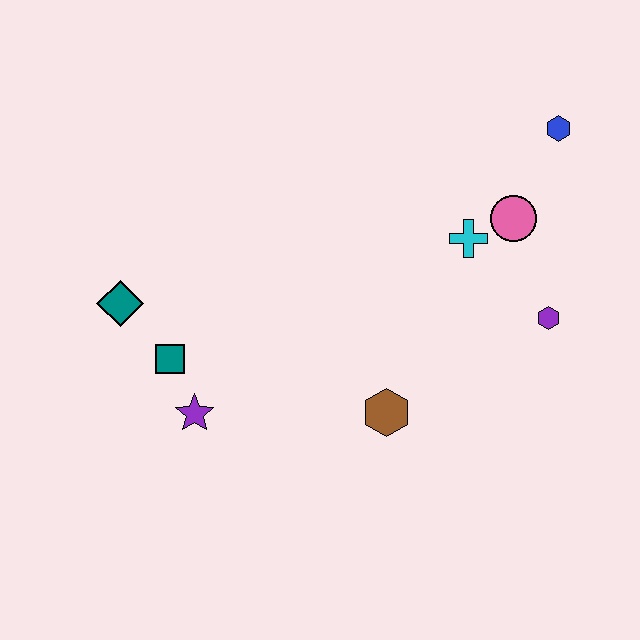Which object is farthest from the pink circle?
The teal diamond is farthest from the pink circle.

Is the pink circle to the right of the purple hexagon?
No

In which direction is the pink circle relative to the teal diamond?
The pink circle is to the right of the teal diamond.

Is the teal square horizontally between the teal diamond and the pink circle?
Yes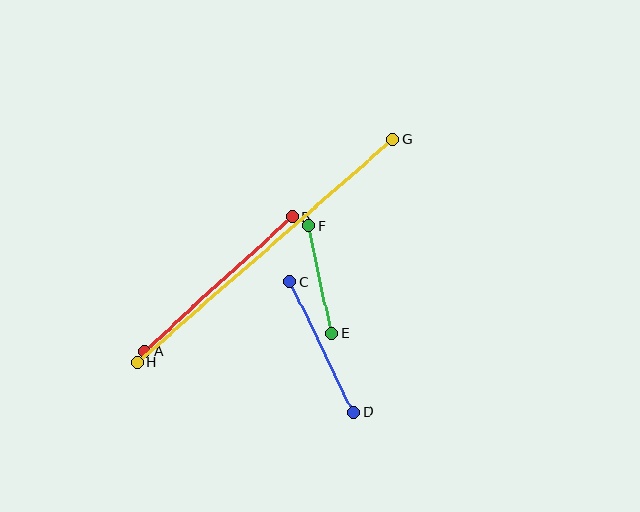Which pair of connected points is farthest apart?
Points G and H are farthest apart.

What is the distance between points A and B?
The distance is approximately 199 pixels.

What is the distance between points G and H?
The distance is approximately 339 pixels.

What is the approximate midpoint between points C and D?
The midpoint is at approximately (322, 347) pixels.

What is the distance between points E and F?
The distance is approximately 110 pixels.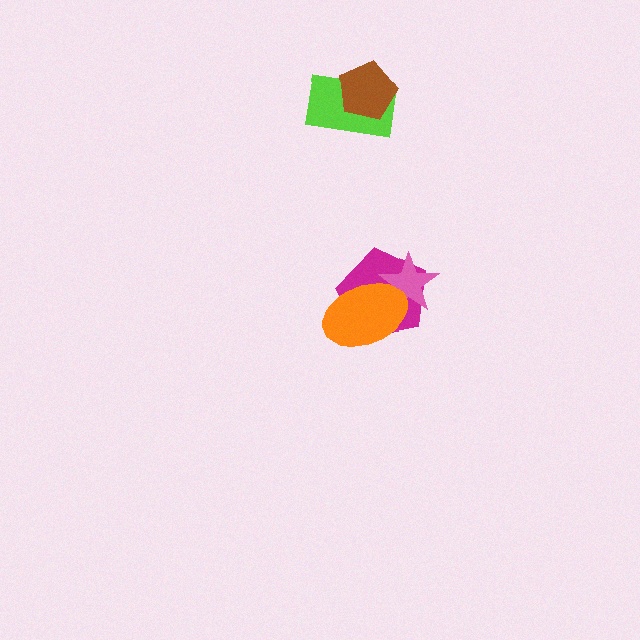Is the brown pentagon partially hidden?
No, no other shape covers it.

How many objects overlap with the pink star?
2 objects overlap with the pink star.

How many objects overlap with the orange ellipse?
2 objects overlap with the orange ellipse.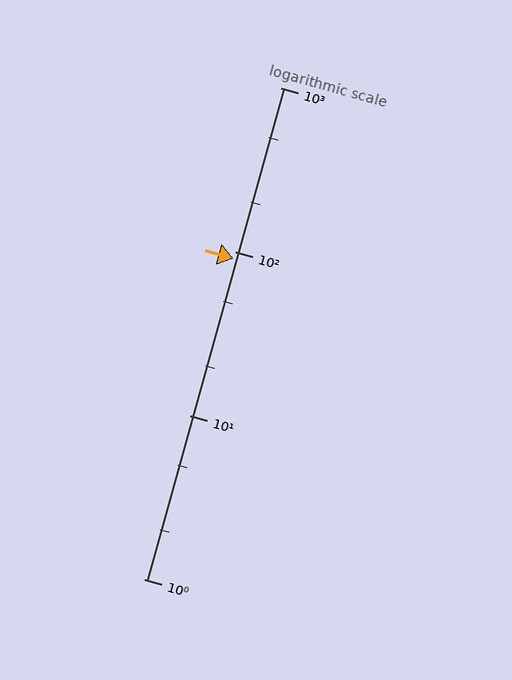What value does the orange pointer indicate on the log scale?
The pointer indicates approximately 90.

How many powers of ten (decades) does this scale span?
The scale spans 3 decades, from 1 to 1000.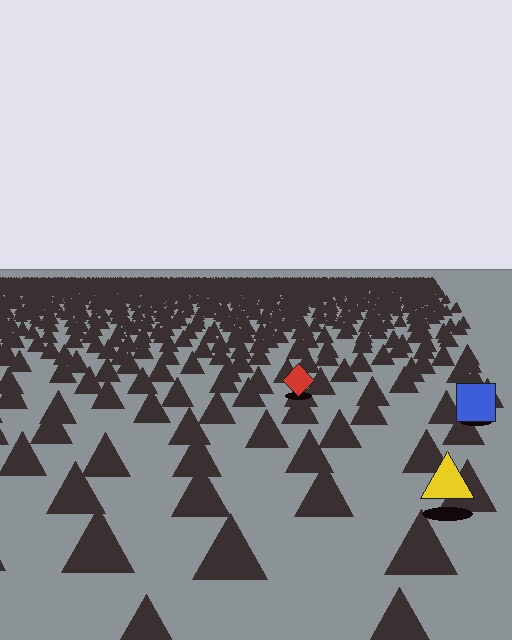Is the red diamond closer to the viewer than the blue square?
No. The blue square is closer — you can tell from the texture gradient: the ground texture is coarser near it.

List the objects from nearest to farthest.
From nearest to farthest: the yellow triangle, the blue square, the red diamond.